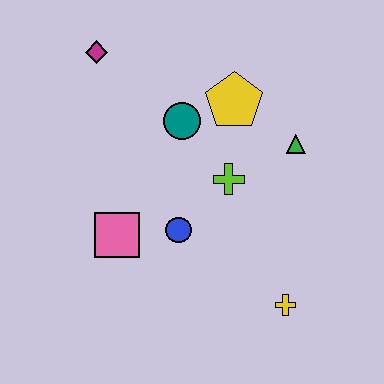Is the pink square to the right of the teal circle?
No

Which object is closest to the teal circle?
The yellow pentagon is closest to the teal circle.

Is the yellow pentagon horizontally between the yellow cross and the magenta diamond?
Yes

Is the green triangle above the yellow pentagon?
No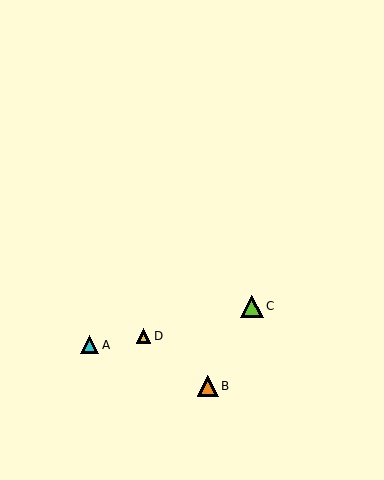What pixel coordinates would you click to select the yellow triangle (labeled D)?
Click at (143, 336) to select the yellow triangle D.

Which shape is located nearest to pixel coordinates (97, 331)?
The cyan triangle (labeled A) at (90, 345) is nearest to that location.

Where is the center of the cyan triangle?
The center of the cyan triangle is at (90, 345).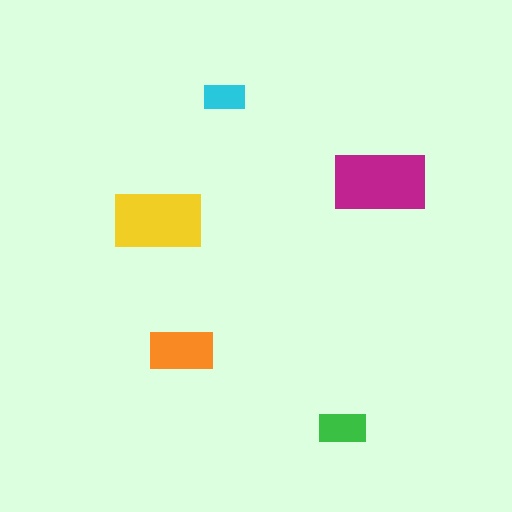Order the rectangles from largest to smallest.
the magenta one, the yellow one, the orange one, the green one, the cyan one.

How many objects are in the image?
There are 5 objects in the image.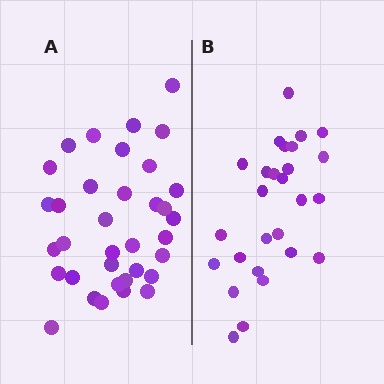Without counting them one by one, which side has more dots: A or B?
Region A (the left region) has more dots.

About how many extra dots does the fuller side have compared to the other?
Region A has roughly 8 or so more dots than region B.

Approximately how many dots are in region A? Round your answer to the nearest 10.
About 40 dots. (The exact count is 35, which rounds to 40.)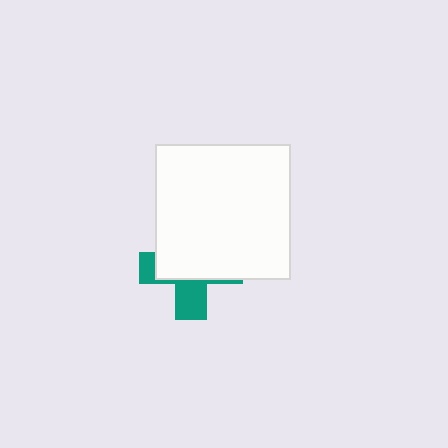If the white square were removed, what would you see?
You would see the complete teal cross.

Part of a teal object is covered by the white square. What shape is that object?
It is a cross.